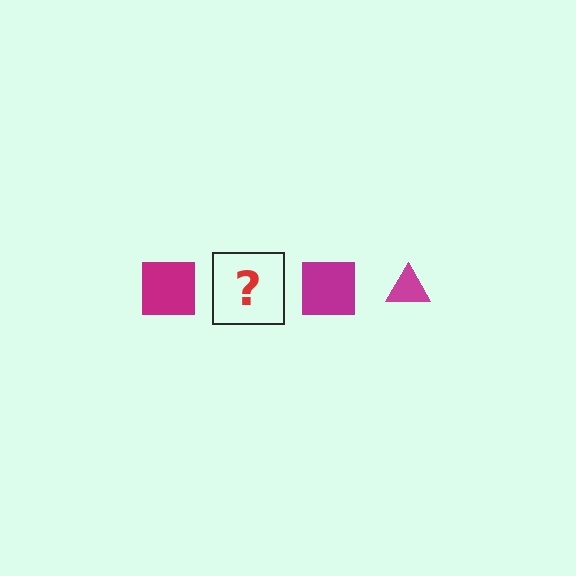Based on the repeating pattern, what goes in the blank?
The blank should be a magenta triangle.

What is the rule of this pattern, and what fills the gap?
The rule is that the pattern cycles through square, triangle shapes in magenta. The gap should be filled with a magenta triangle.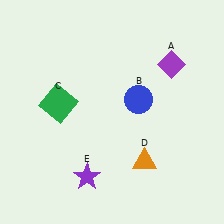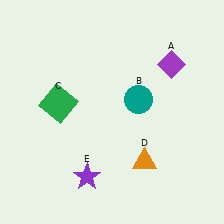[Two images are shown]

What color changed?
The circle (B) changed from blue in Image 1 to teal in Image 2.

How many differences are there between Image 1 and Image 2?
There is 1 difference between the two images.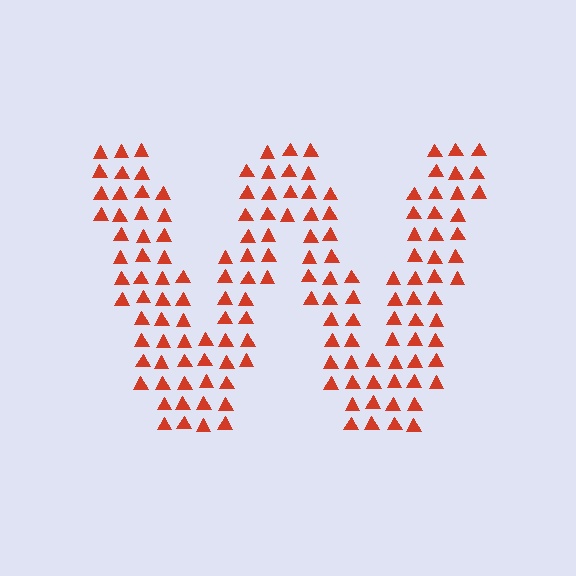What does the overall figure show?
The overall figure shows the letter W.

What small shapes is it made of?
It is made of small triangles.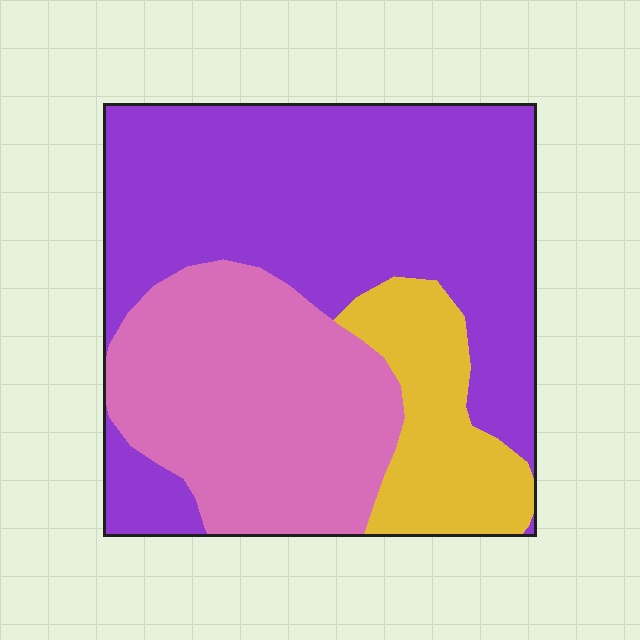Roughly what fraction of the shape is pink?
Pink takes up between a quarter and a half of the shape.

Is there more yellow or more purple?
Purple.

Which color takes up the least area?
Yellow, at roughly 15%.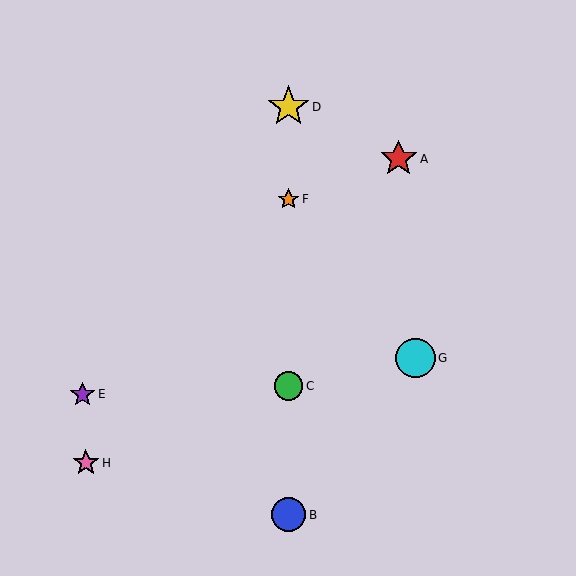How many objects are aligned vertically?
4 objects (B, C, D, F) are aligned vertically.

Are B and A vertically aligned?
No, B is at x≈289 and A is at x≈399.